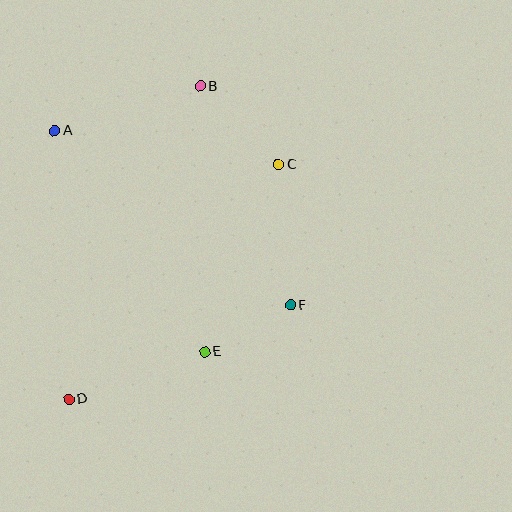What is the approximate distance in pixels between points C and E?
The distance between C and E is approximately 201 pixels.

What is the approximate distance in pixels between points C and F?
The distance between C and F is approximately 141 pixels.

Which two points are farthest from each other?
Points B and D are farthest from each other.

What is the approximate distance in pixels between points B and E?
The distance between B and E is approximately 266 pixels.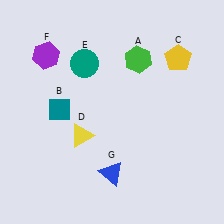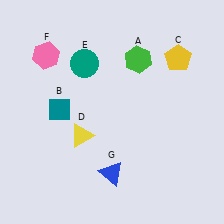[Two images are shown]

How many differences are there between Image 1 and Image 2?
There is 1 difference between the two images.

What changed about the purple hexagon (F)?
In Image 1, F is purple. In Image 2, it changed to pink.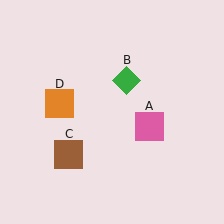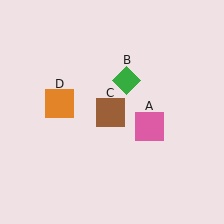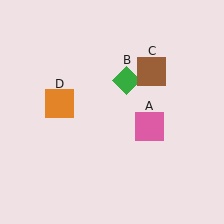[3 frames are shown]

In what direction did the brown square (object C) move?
The brown square (object C) moved up and to the right.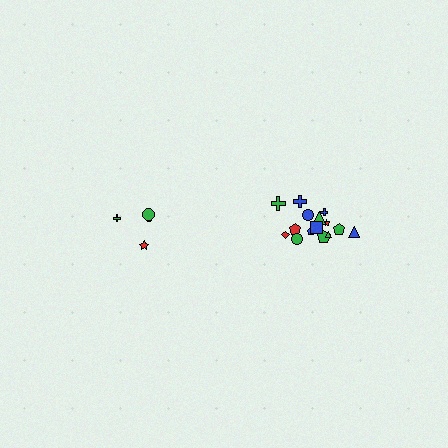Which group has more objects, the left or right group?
The right group.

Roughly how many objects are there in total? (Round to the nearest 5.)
Roughly 20 objects in total.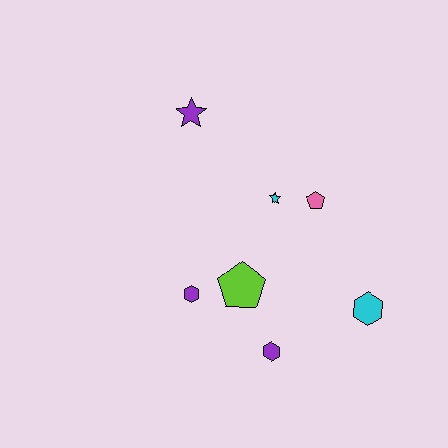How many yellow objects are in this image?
There are no yellow objects.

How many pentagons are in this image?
There are 2 pentagons.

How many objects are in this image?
There are 7 objects.